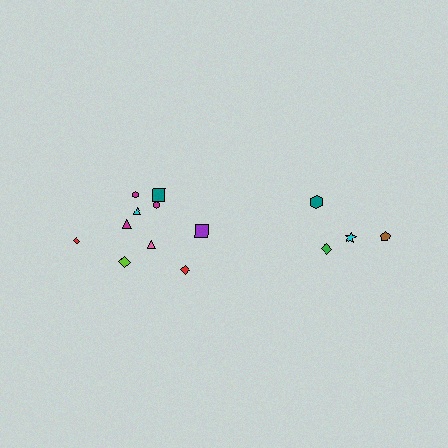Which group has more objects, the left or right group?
The left group.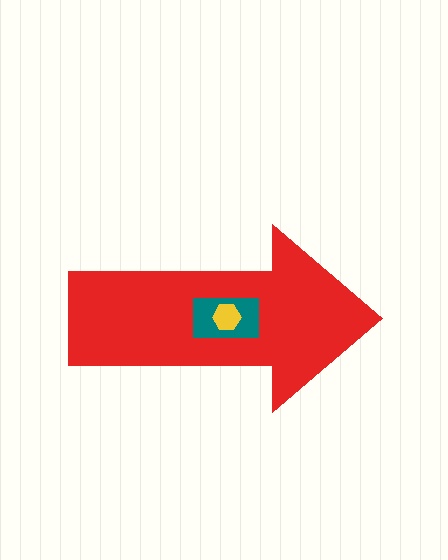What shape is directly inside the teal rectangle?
The yellow hexagon.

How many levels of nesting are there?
3.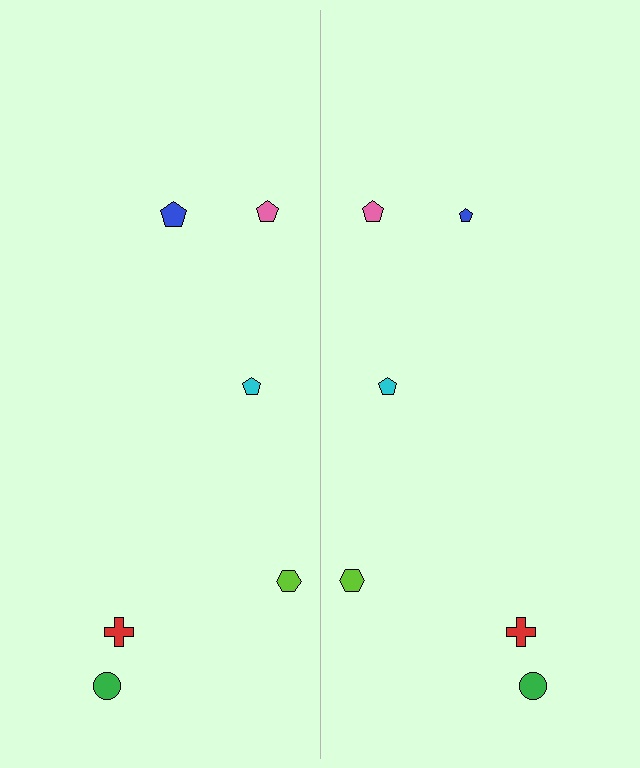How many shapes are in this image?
There are 12 shapes in this image.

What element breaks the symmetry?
The blue pentagon on the right side has a different size than its mirror counterpart.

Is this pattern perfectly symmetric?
No, the pattern is not perfectly symmetric. The blue pentagon on the right side has a different size than its mirror counterpart.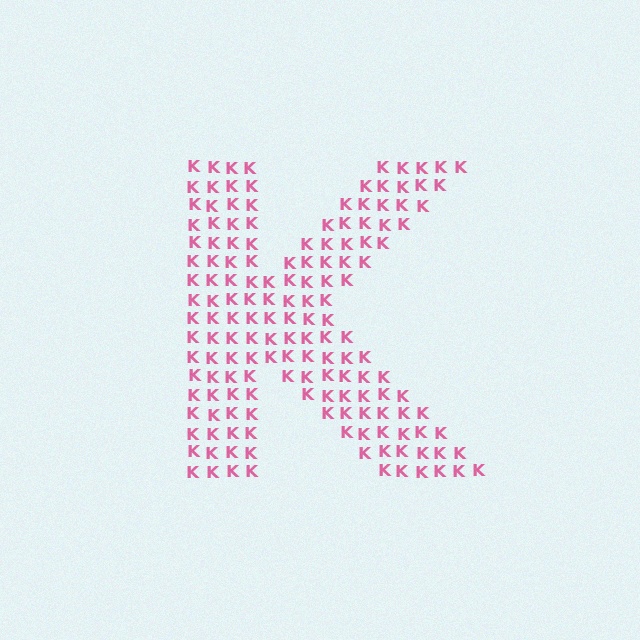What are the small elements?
The small elements are letter K's.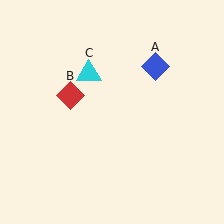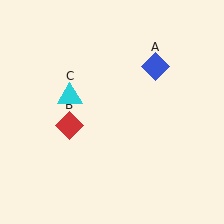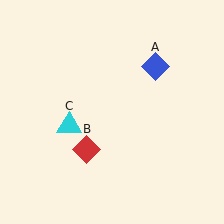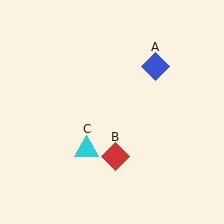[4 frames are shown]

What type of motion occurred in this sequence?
The red diamond (object B), cyan triangle (object C) rotated counterclockwise around the center of the scene.